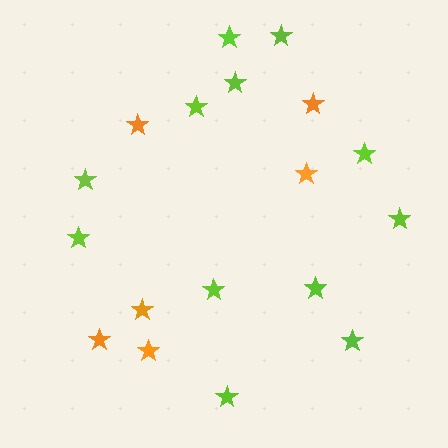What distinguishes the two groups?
There are 2 groups: one group of lime stars (12) and one group of orange stars (6).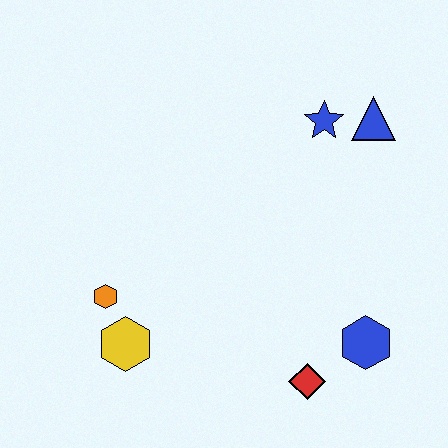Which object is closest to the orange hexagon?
The yellow hexagon is closest to the orange hexagon.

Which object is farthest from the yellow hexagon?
The blue triangle is farthest from the yellow hexagon.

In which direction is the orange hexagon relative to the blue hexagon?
The orange hexagon is to the left of the blue hexagon.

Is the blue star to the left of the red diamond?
No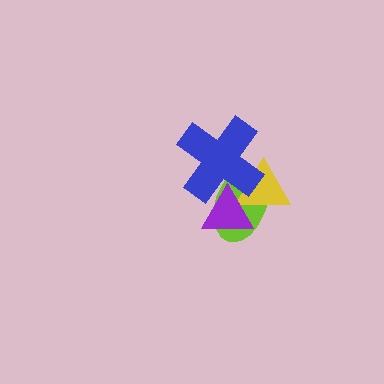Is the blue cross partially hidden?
No, no other shape covers it.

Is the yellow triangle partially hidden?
Yes, it is partially covered by another shape.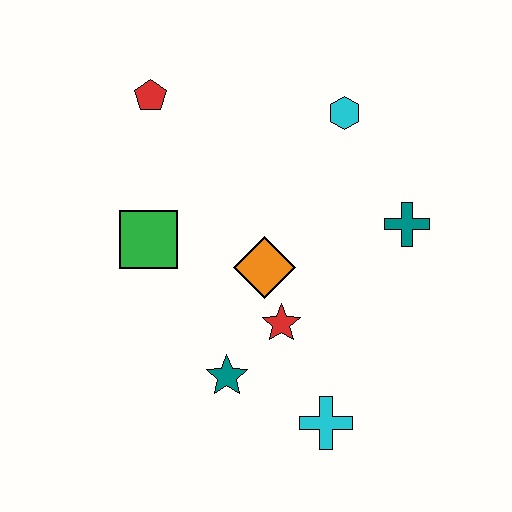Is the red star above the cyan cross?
Yes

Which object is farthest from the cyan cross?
The red pentagon is farthest from the cyan cross.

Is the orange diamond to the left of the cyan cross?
Yes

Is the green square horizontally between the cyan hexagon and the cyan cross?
No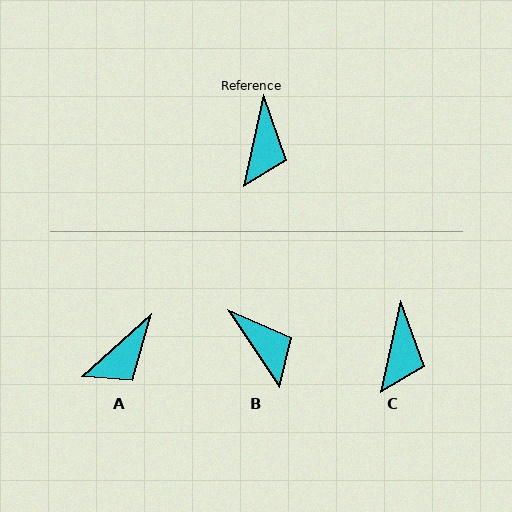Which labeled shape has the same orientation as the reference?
C.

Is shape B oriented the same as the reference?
No, it is off by about 46 degrees.